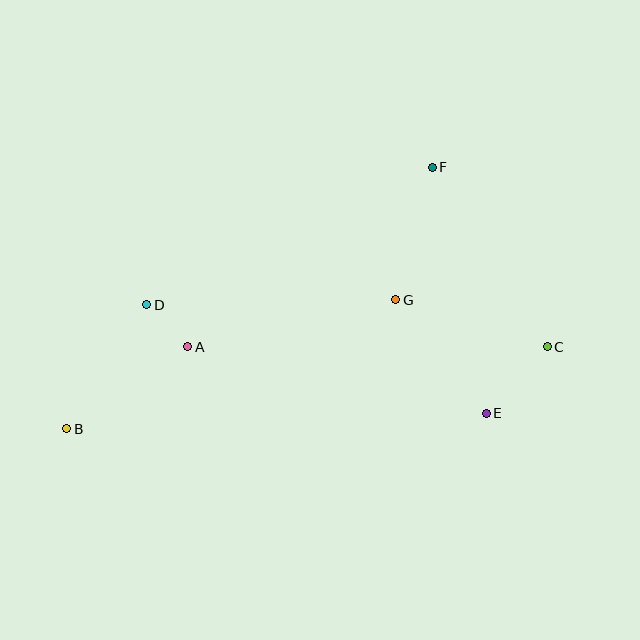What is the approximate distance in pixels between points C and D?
The distance between C and D is approximately 403 pixels.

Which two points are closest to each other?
Points A and D are closest to each other.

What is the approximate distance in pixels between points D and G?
The distance between D and G is approximately 249 pixels.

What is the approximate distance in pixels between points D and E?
The distance between D and E is approximately 356 pixels.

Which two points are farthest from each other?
Points B and C are farthest from each other.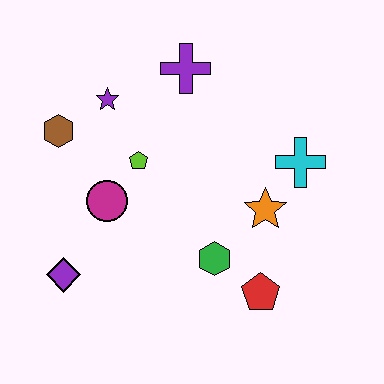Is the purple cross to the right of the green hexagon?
No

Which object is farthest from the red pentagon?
The brown hexagon is farthest from the red pentagon.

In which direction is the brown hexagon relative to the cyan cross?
The brown hexagon is to the left of the cyan cross.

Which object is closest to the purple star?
The brown hexagon is closest to the purple star.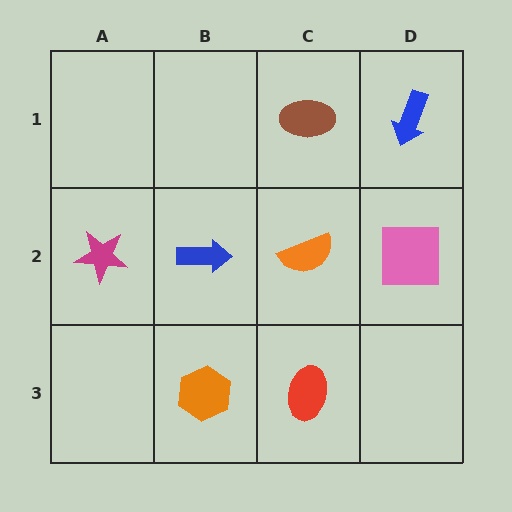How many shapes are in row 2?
4 shapes.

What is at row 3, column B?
An orange hexagon.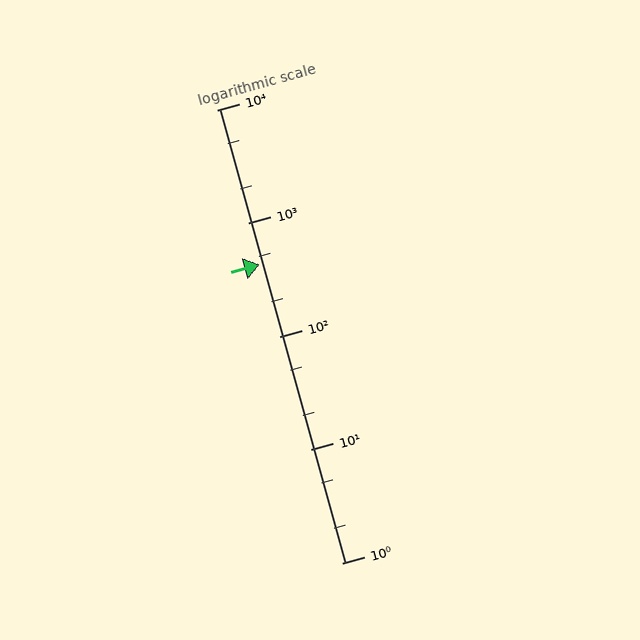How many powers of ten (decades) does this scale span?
The scale spans 4 decades, from 1 to 10000.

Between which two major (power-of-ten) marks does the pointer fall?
The pointer is between 100 and 1000.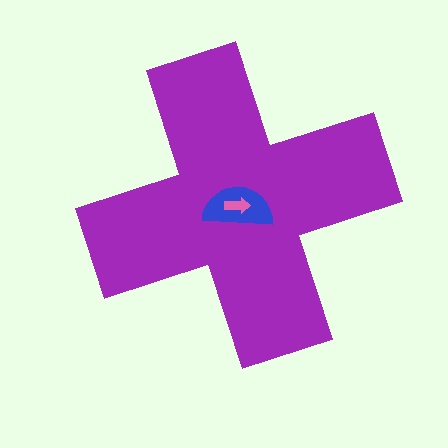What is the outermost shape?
The purple cross.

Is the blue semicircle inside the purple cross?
Yes.